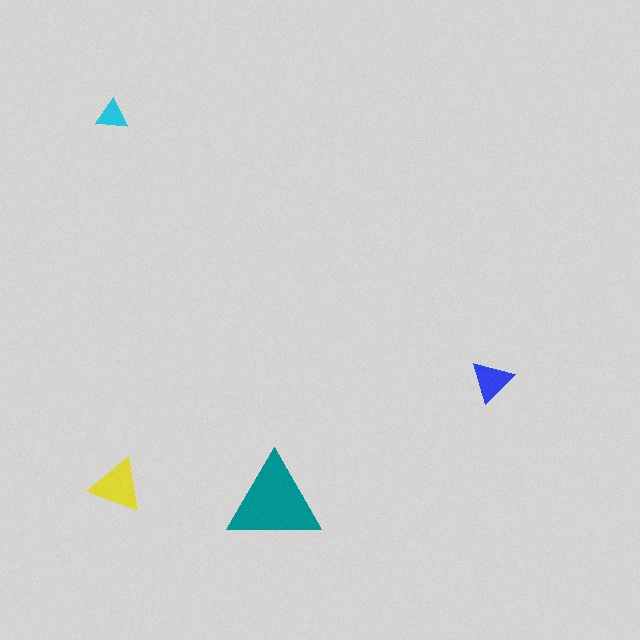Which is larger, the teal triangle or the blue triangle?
The teal one.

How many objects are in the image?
There are 4 objects in the image.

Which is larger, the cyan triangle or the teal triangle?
The teal one.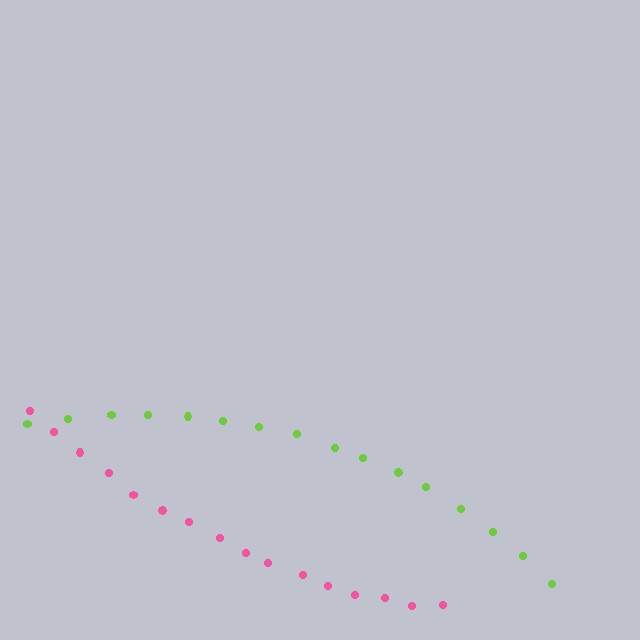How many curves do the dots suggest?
There are 2 distinct paths.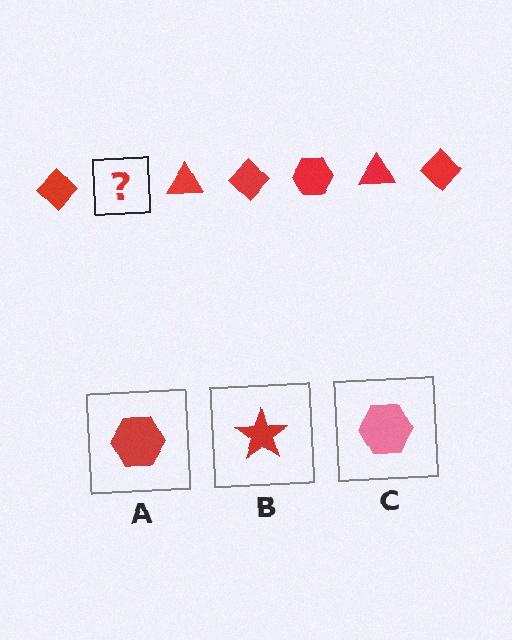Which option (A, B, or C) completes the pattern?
A.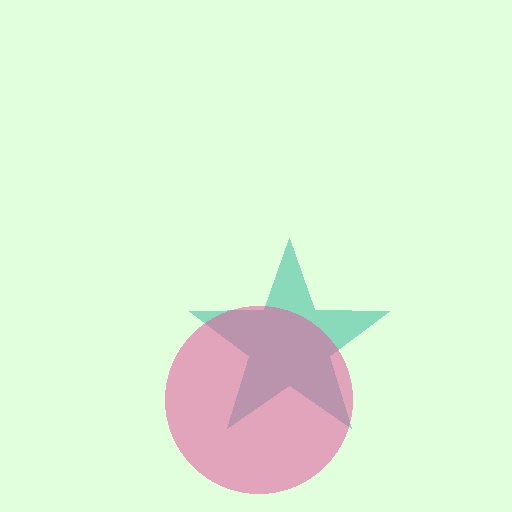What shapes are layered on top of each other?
The layered shapes are: a teal star, a pink circle.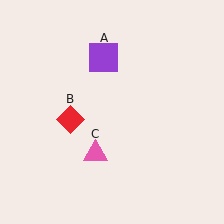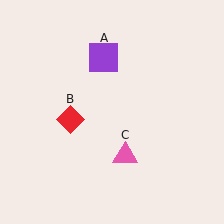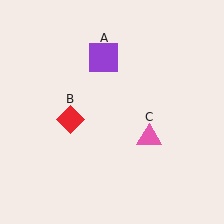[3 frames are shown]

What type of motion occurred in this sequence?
The pink triangle (object C) rotated counterclockwise around the center of the scene.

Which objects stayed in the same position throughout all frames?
Purple square (object A) and red diamond (object B) remained stationary.